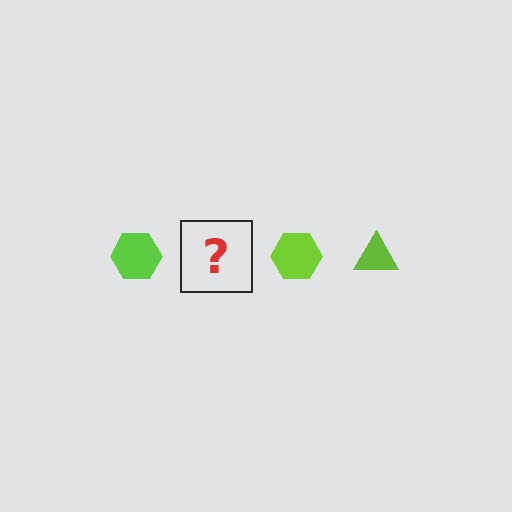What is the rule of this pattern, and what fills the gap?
The rule is that the pattern cycles through hexagon, triangle shapes in lime. The gap should be filled with a lime triangle.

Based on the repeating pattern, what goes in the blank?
The blank should be a lime triangle.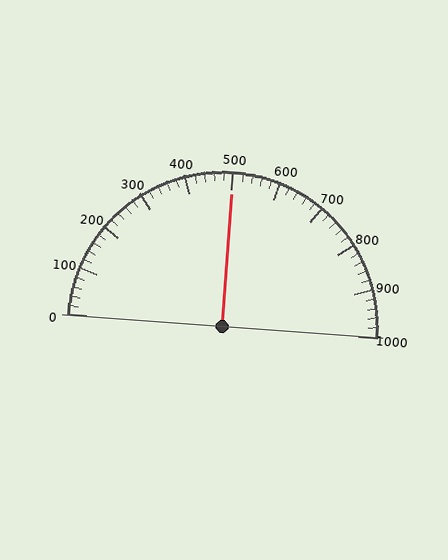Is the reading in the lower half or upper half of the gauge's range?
The reading is in the upper half of the range (0 to 1000).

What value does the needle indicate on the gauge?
The needle indicates approximately 500.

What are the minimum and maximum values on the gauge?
The gauge ranges from 0 to 1000.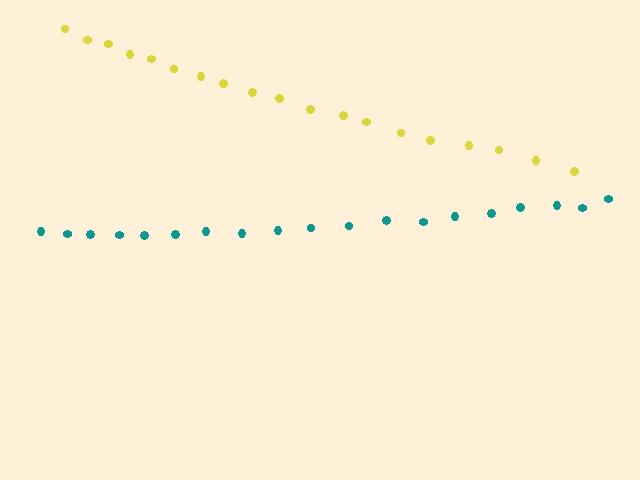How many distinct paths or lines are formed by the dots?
There are 2 distinct paths.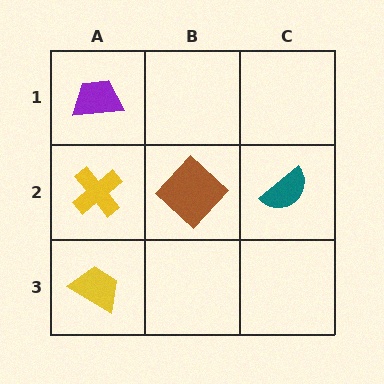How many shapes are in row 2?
3 shapes.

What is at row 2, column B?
A brown diamond.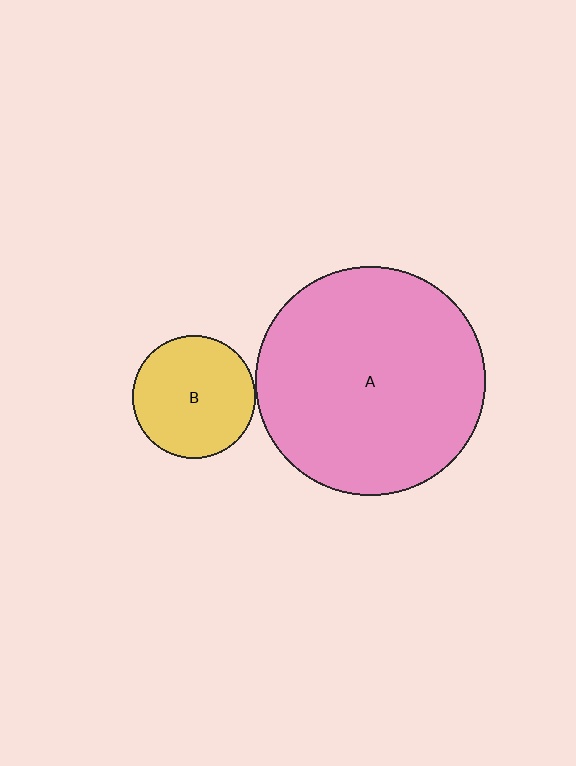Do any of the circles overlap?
No, none of the circles overlap.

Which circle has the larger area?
Circle A (pink).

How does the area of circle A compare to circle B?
Approximately 3.5 times.